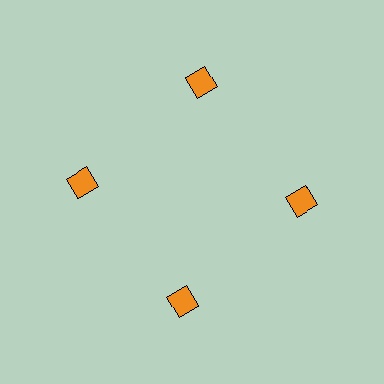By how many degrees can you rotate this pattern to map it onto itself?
The pattern maps onto itself every 90 degrees of rotation.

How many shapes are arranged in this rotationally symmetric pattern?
There are 4 shapes, arranged in 4 groups of 1.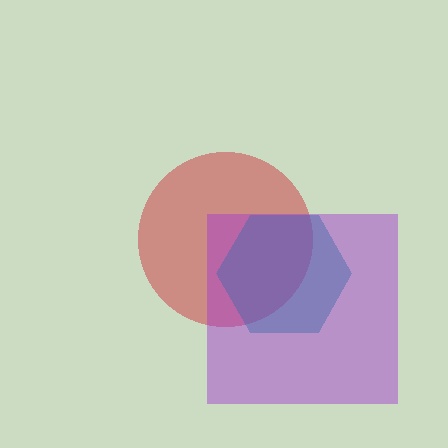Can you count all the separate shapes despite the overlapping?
Yes, there are 3 separate shapes.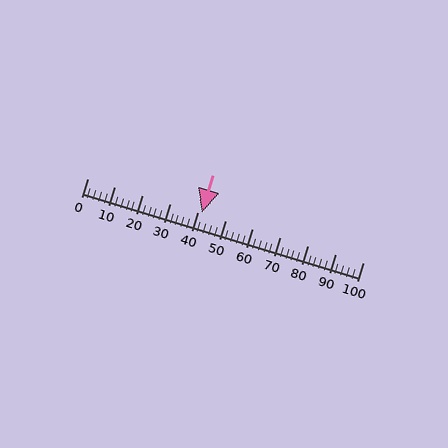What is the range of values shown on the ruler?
The ruler shows values from 0 to 100.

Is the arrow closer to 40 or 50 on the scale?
The arrow is closer to 40.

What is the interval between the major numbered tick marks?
The major tick marks are spaced 10 units apart.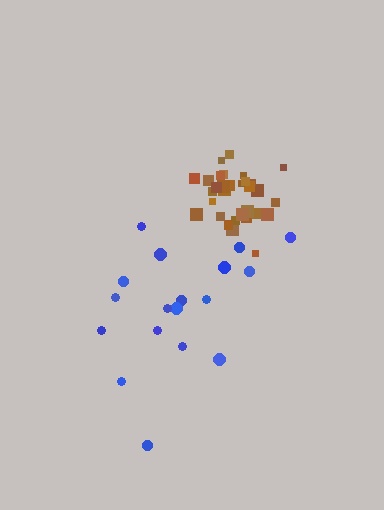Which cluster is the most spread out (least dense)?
Blue.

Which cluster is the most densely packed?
Brown.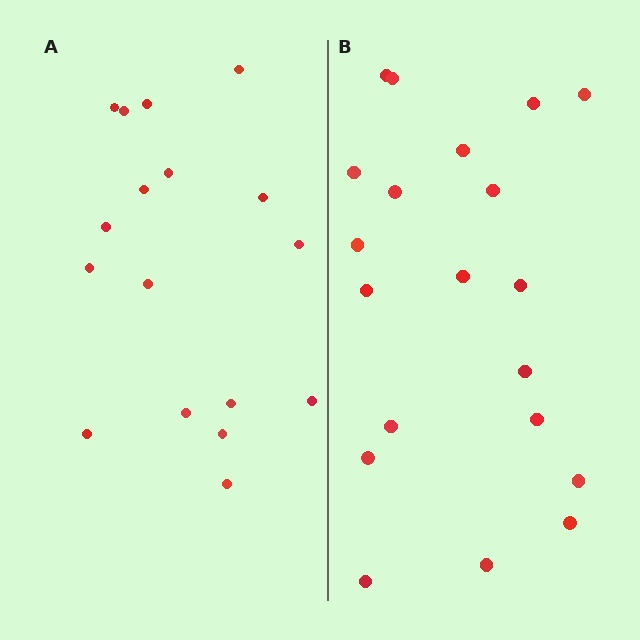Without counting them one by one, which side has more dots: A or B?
Region B (the right region) has more dots.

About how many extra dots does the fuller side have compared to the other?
Region B has just a few more — roughly 2 or 3 more dots than region A.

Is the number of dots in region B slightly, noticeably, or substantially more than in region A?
Region B has only slightly more — the two regions are fairly close. The ratio is roughly 1.2 to 1.